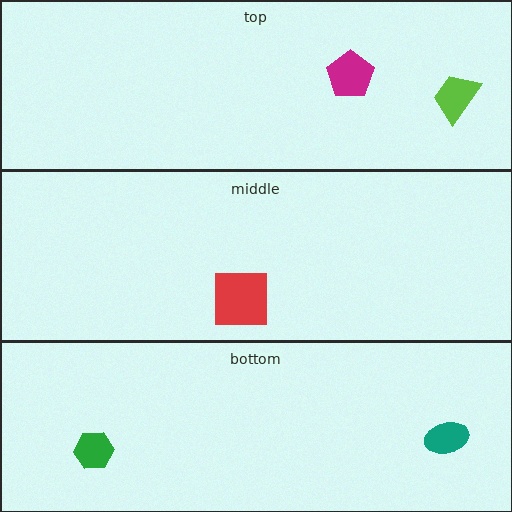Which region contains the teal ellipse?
The bottom region.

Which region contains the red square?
The middle region.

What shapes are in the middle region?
The red square.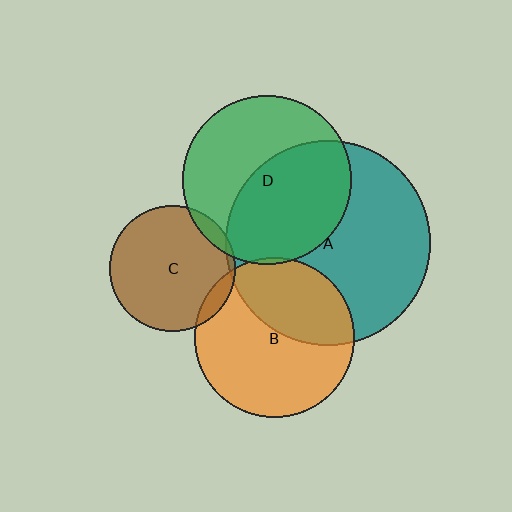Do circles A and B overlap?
Yes.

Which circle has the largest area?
Circle A (teal).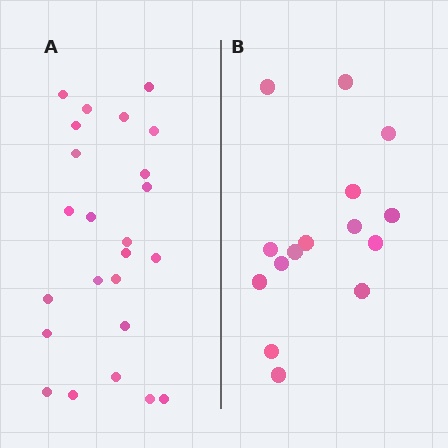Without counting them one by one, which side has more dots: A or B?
Region A (the left region) has more dots.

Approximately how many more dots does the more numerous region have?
Region A has roughly 8 or so more dots than region B.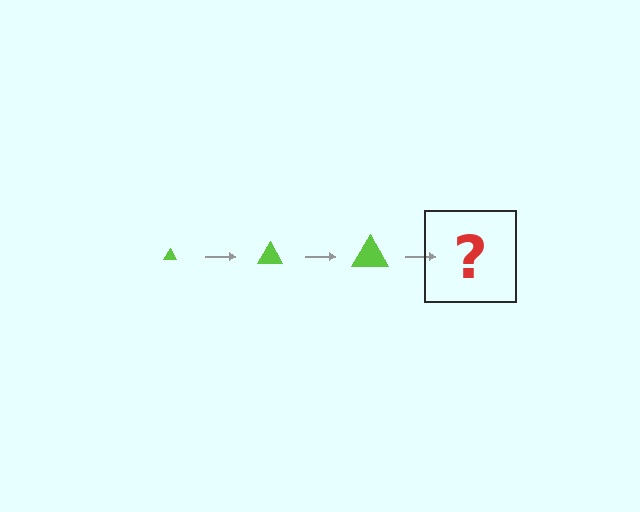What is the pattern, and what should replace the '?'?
The pattern is that the triangle gets progressively larger each step. The '?' should be a lime triangle, larger than the previous one.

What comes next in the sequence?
The next element should be a lime triangle, larger than the previous one.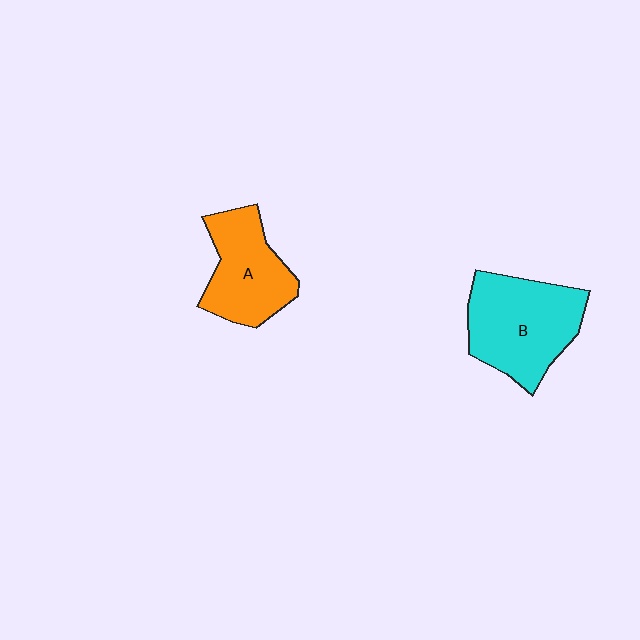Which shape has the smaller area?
Shape A (orange).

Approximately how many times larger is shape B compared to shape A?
Approximately 1.3 times.